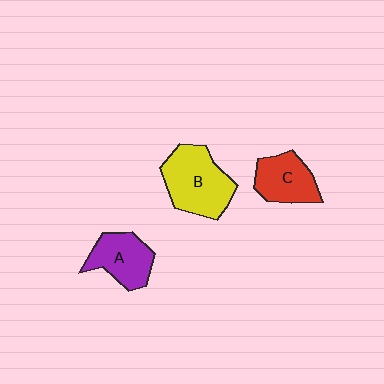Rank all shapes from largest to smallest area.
From largest to smallest: B (yellow), A (purple), C (red).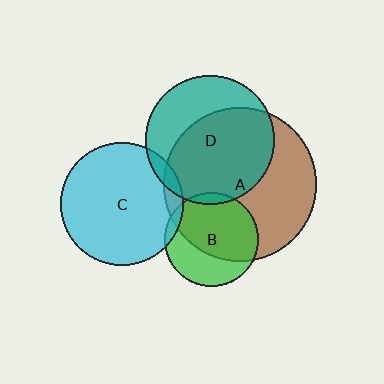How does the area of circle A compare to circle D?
Approximately 1.4 times.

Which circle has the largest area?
Circle A (brown).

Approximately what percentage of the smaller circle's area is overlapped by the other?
Approximately 5%.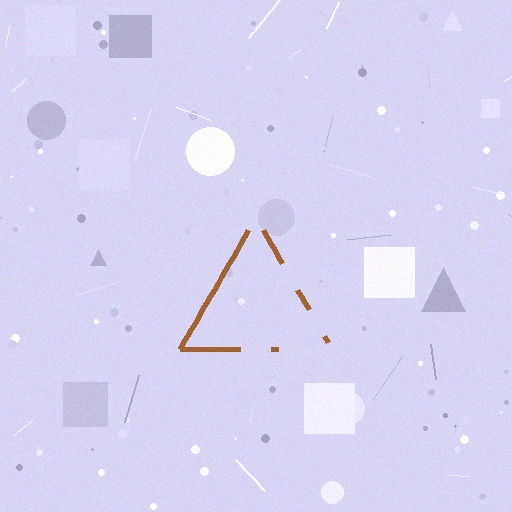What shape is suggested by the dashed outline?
The dashed outline suggests a triangle.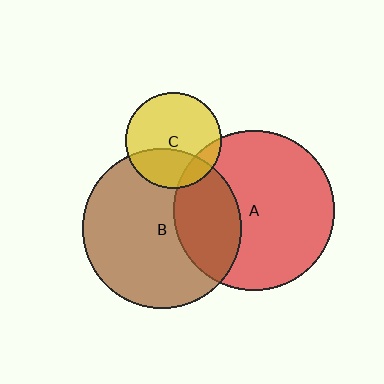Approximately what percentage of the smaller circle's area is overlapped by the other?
Approximately 15%.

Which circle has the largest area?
Circle A (red).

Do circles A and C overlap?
Yes.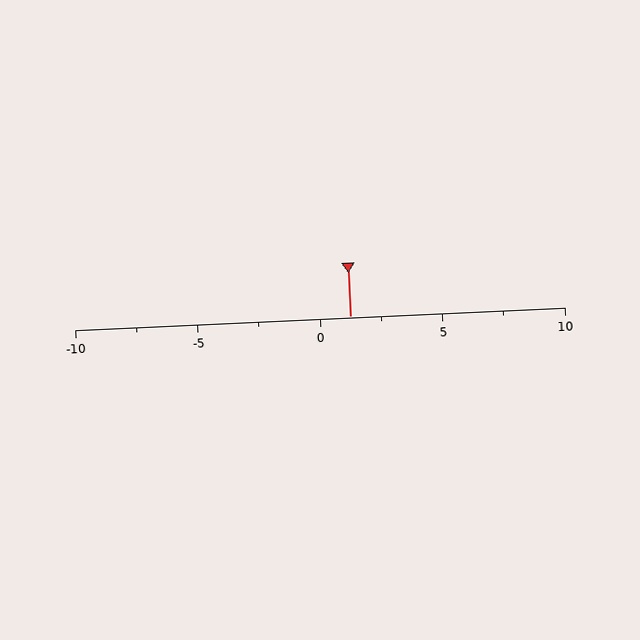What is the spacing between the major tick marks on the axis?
The major ticks are spaced 5 apart.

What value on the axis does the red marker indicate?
The marker indicates approximately 1.2.